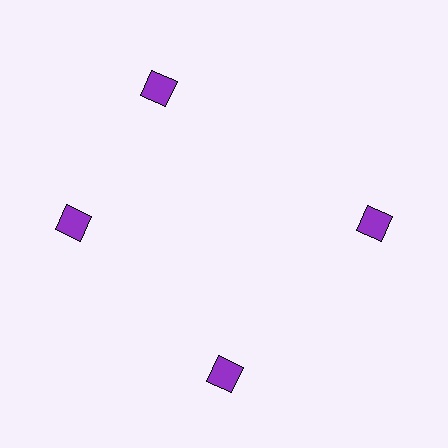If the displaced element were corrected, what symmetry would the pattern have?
It would have 4-fold rotational symmetry — the pattern would map onto itself every 90 degrees.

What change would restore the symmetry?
The symmetry would be restored by rotating it back into even spacing with its neighbors so that all 4 diamonds sit at equal angles and equal distance from the center.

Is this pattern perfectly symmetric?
No. The 4 purple diamonds are arranged in a ring, but one element near the 12 o'clock position is rotated out of alignment along the ring, breaking the 4-fold rotational symmetry.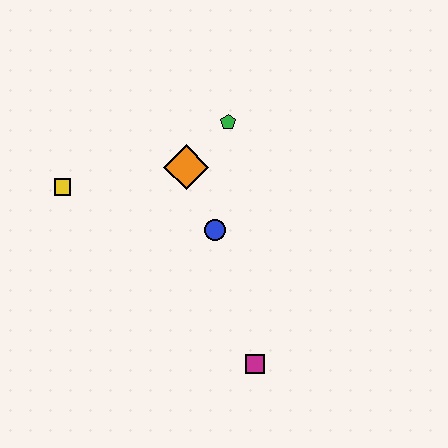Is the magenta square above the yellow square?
No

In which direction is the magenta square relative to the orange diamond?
The magenta square is below the orange diamond.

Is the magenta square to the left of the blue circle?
No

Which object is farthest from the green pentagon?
The magenta square is farthest from the green pentagon.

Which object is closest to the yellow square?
The orange diamond is closest to the yellow square.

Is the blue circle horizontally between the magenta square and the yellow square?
Yes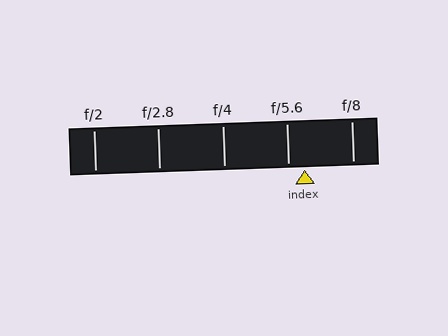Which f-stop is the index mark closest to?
The index mark is closest to f/5.6.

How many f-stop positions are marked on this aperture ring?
There are 5 f-stop positions marked.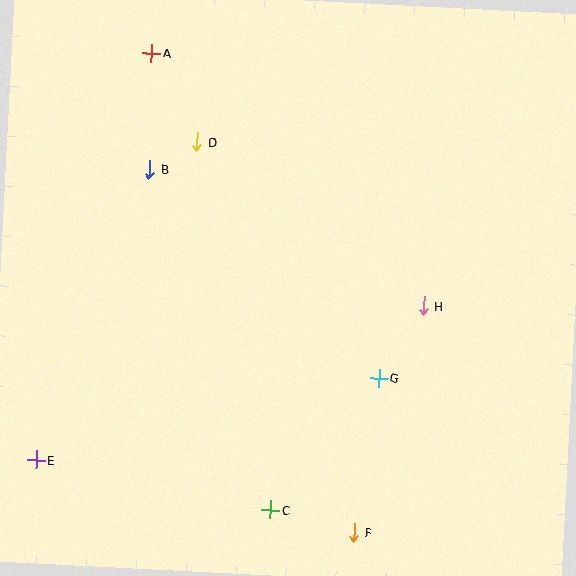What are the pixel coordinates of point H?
Point H is at (424, 306).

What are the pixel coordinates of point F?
Point F is at (354, 533).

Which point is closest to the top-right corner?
Point H is closest to the top-right corner.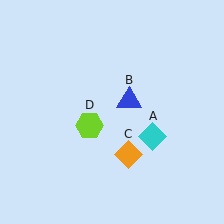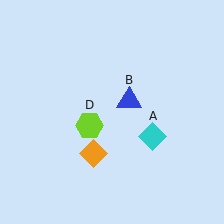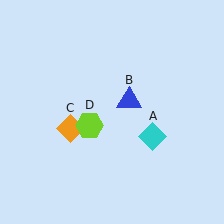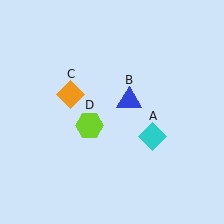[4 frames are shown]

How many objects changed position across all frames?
1 object changed position: orange diamond (object C).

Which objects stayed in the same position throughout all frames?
Cyan diamond (object A) and blue triangle (object B) and lime hexagon (object D) remained stationary.